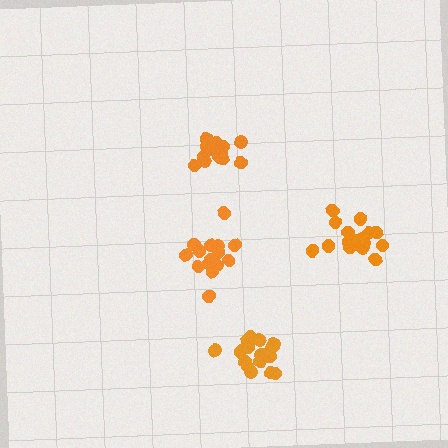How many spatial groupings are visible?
There are 4 spatial groupings.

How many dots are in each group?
Group 1: 17 dots, Group 2: 14 dots, Group 3: 17 dots, Group 4: 17 dots (65 total).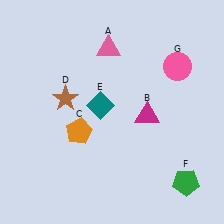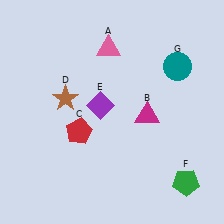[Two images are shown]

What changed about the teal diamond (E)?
In Image 1, E is teal. In Image 2, it changed to purple.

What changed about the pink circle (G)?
In Image 1, G is pink. In Image 2, it changed to teal.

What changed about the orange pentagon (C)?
In Image 1, C is orange. In Image 2, it changed to red.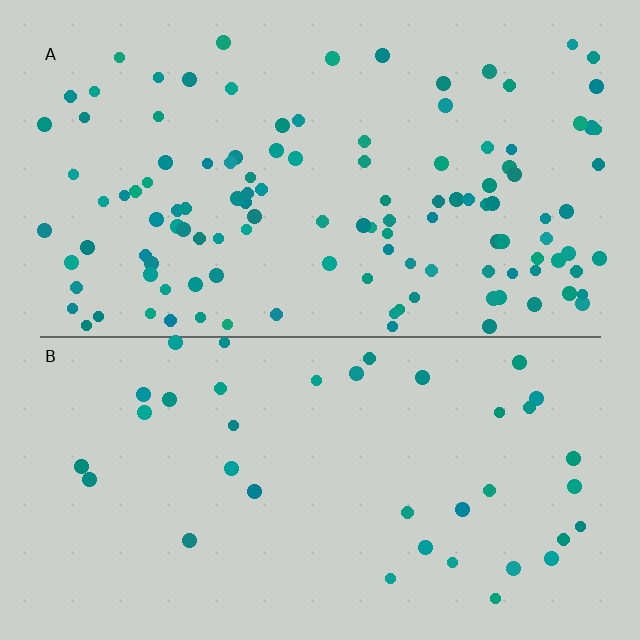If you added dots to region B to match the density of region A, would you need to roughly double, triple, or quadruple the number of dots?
Approximately triple.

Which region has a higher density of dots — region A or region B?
A (the top).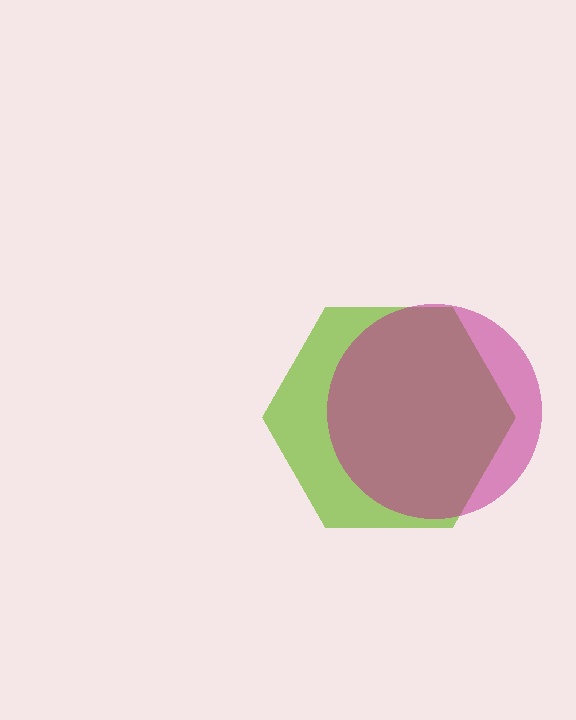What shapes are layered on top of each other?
The layered shapes are: a lime hexagon, a magenta circle.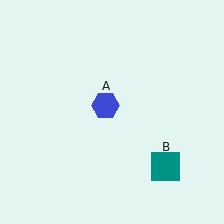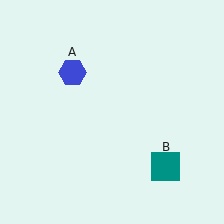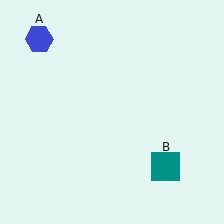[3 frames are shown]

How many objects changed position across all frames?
1 object changed position: blue hexagon (object A).